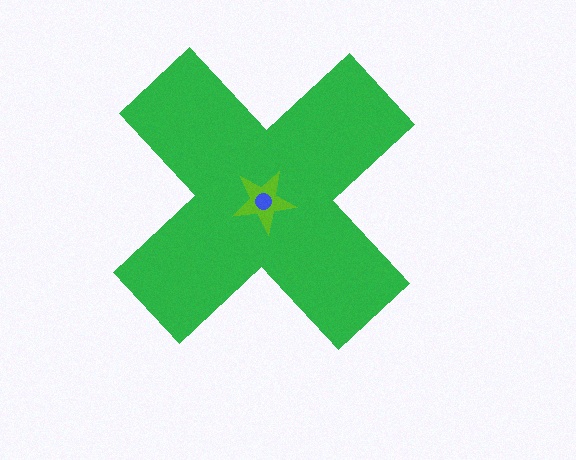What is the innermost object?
The blue circle.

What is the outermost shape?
The green cross.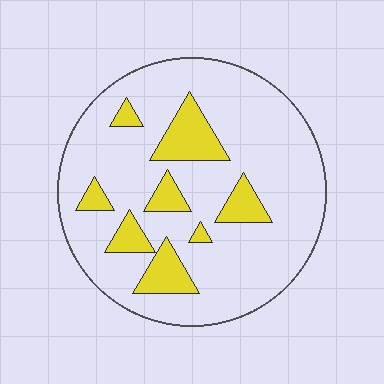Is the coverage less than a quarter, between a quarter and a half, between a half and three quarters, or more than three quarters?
Less than a quarter.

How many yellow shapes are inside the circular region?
8.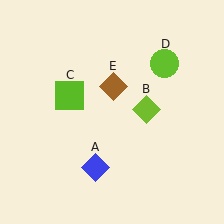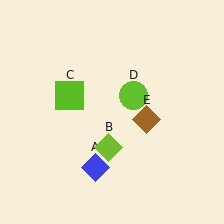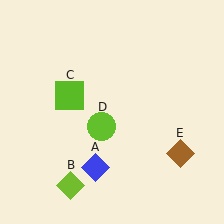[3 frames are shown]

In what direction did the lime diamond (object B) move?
The lime diamond (object B) moved down and to the left.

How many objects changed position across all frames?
3 objects changed position: lime diamond (object B), lime circle (object D), brown diamond (object E).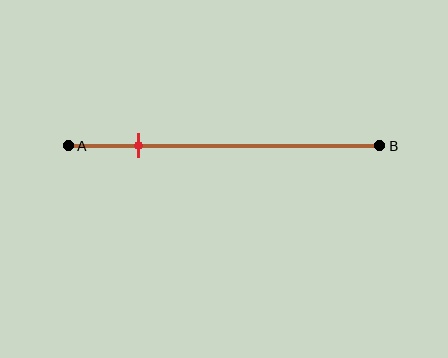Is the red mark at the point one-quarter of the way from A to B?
Yes, the mark is approximately at the one-quarter point.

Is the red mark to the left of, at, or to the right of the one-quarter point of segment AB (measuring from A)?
The red mark is approximately at the one-quarter point of segment AB.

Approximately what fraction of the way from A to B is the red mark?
The red mark is approximately 25% of the way from A to B.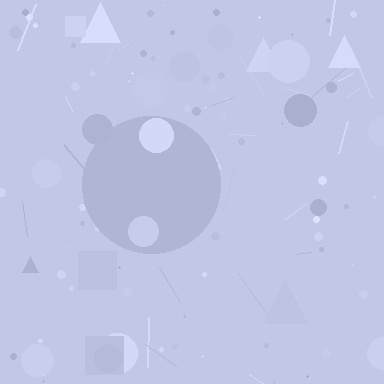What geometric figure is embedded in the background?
A circle is embedded in the background.